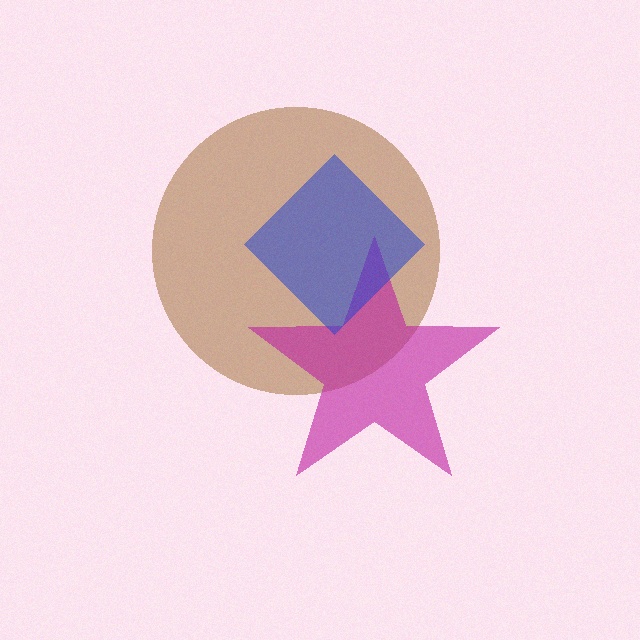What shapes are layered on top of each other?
The layered shapes are: a brown circle, a magenta star, a blue diamond.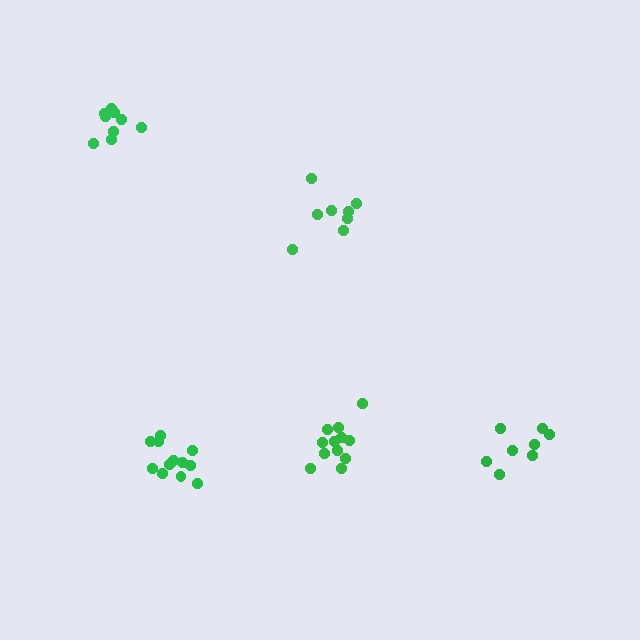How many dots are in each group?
Group 1: 8 dots, Group 2: 12 dots, Group 3: 9 dots, Group 4: 8 dots, Group 5: 12 dots (49 total).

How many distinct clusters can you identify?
There are 5 distinct clusters.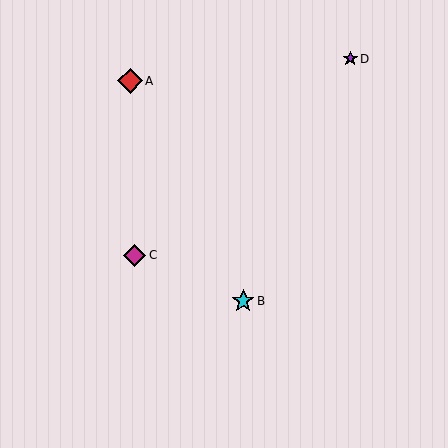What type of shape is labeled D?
Shape D is a purple star.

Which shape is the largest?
The red diamond (labeled A) is the largest.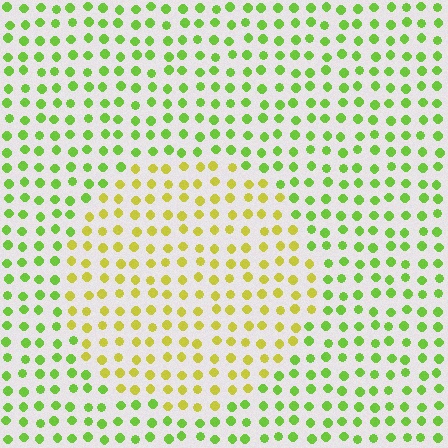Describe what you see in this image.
The image is filled with small lime elements in a uniform arrangement. A circle-shaped region is visible where the elements are tinted to a slightly different hue, forming a subtle color boundary.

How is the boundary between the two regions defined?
The boundary is defined purely by a slight shift in hue (about 38 degrees). Spacing, size, and orientation are identical on both sides.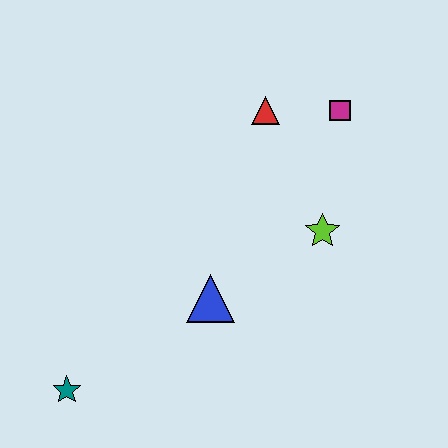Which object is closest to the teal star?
The blue triangle is closest to the teal star.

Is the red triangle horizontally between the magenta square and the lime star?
No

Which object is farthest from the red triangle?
The teal star is farthest from the red triangle.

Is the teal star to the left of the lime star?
Yes